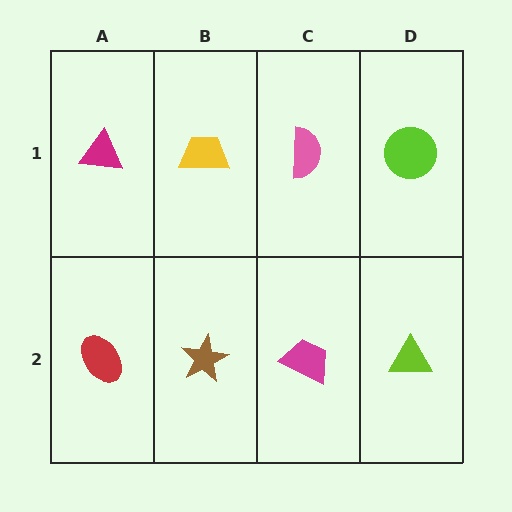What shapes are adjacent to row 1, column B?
A brown star (row 2, column B), a magenta triangle (row 1, column A), a pink semicircle (row 1, column C).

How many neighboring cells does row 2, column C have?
3.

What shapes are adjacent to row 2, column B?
A yellow trapezoid (row 1, column B), a red ellipse (row 2, column A), a magenta trapezoid (row 2, column C).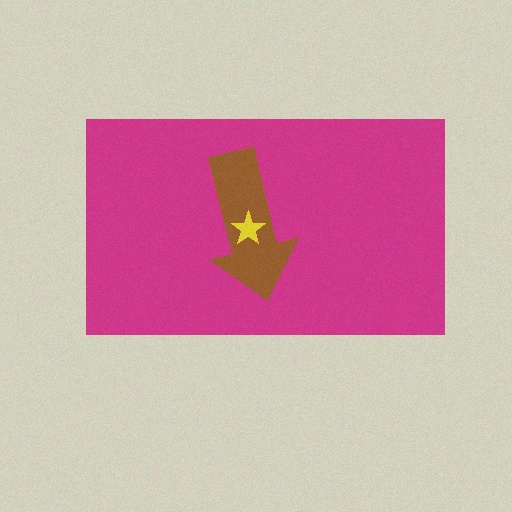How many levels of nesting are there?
3.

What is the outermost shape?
The magenta rectangle.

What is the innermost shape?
The yellow star.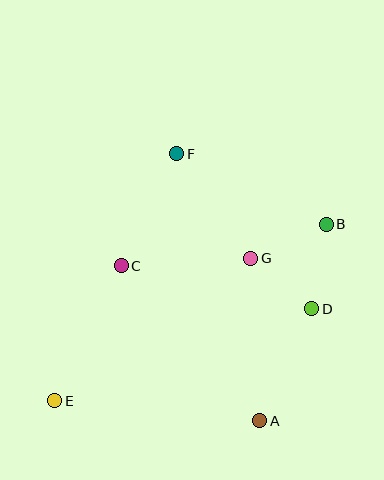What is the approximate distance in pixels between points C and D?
The distance between C and D is approximately 195 pixels.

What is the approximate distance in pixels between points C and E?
The distance between C and E is approximately 150 pixels.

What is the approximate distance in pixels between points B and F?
The distance between B and F is approximately 166 pixels.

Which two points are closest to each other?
Points D and G are closest to each other.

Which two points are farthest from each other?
Points B and E are farthest from each other.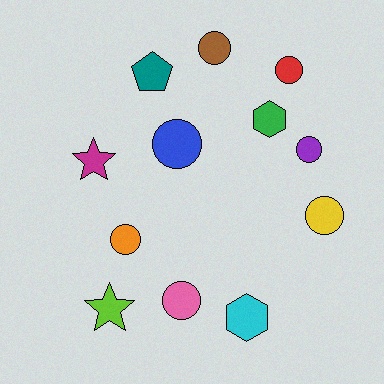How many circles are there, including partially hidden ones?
There are 7 circles.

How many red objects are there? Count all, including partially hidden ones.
There is 1 red object.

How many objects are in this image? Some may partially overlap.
There are 12 objects.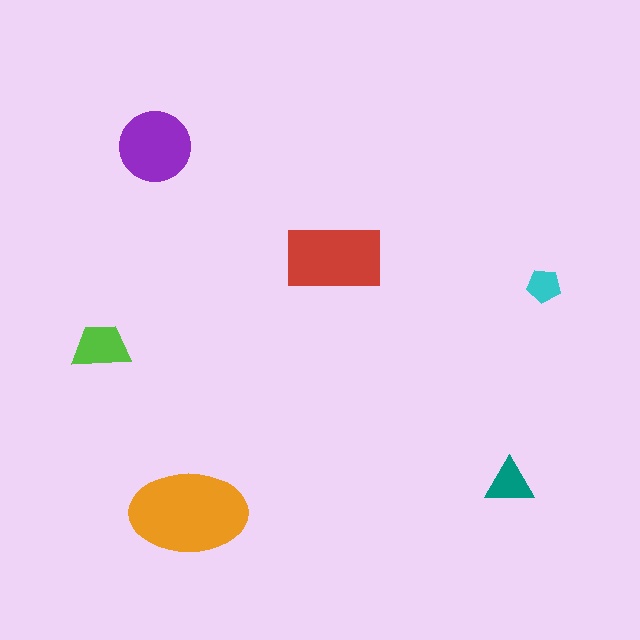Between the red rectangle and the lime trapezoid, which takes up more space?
The red rectangle.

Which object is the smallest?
The cyan pentagon.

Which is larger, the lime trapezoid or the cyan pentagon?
The lime trapezoid.